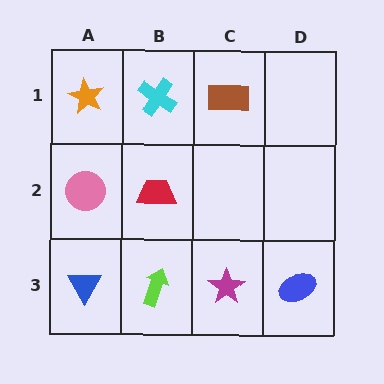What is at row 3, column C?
A magenta star.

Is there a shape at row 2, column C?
No, that cell is empty.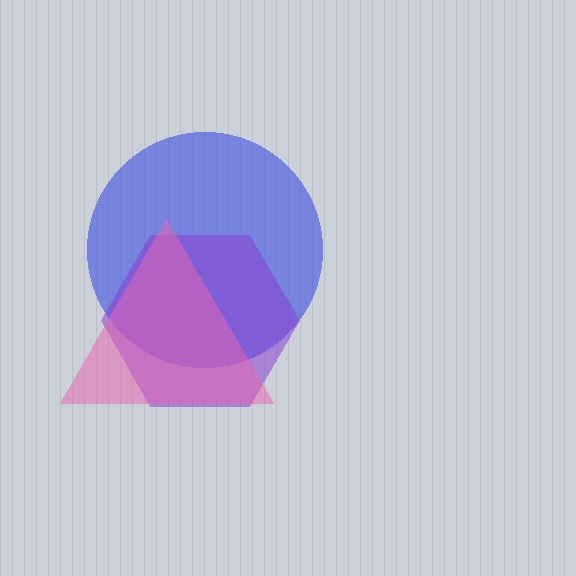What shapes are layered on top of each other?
The layered shapes are: a blue circle, a purple hexagon, a pink triangle.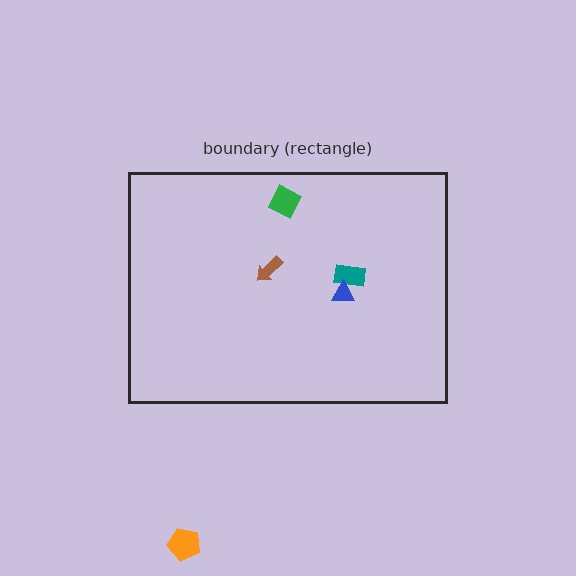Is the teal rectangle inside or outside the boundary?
Inside.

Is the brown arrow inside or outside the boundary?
Inside.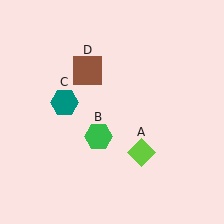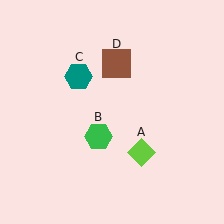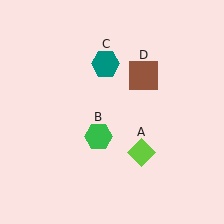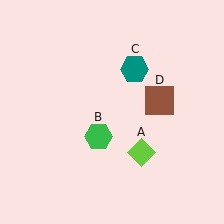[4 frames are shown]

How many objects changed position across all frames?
2 objects changed position: teal hexagon (object C), brown square (object D).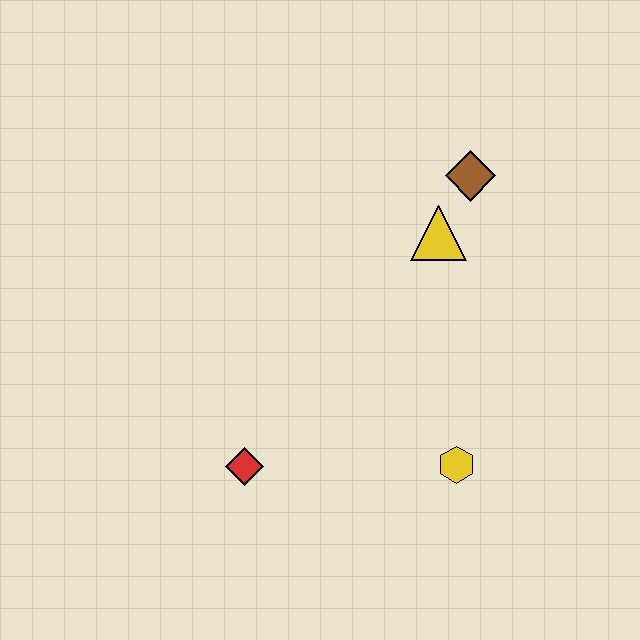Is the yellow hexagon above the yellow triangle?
No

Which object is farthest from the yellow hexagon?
The brown diamond is farthest from the yellow hexagon.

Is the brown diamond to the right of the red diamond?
Yes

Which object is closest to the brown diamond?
The yellow triangle is closest to the brown diamond.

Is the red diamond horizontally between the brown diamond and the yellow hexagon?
No